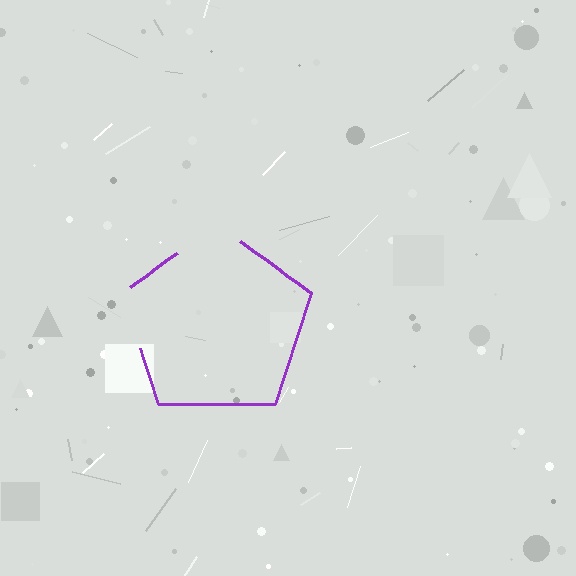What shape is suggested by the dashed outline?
The dashed outline suggests a pentagon.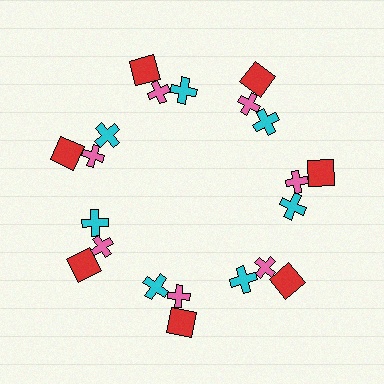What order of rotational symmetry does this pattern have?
This pattern has 7-fold rotational symmetry.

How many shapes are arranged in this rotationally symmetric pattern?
There are 21 shapes, arranged in 7 groups of 3.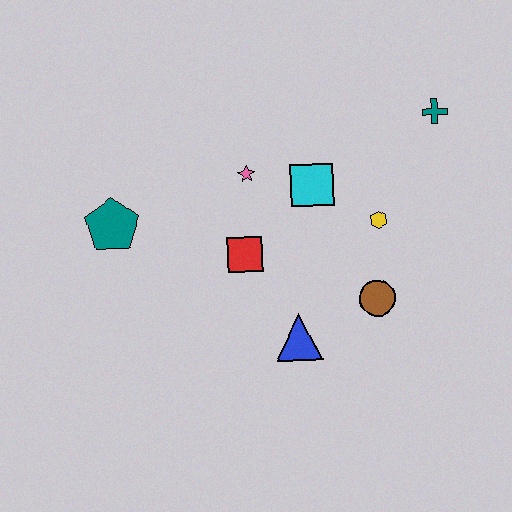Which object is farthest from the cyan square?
The teal pentagon is farthest from the cyan square.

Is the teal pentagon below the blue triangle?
No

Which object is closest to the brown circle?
The yellow hexagon is closest to the brown circle.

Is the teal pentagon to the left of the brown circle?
Yes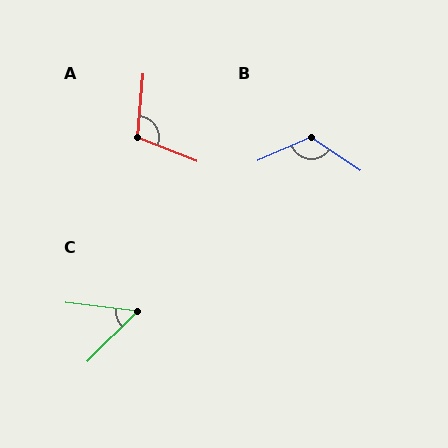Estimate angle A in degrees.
Approximately 106 degrees.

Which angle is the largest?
B, at approximately 123 degrees.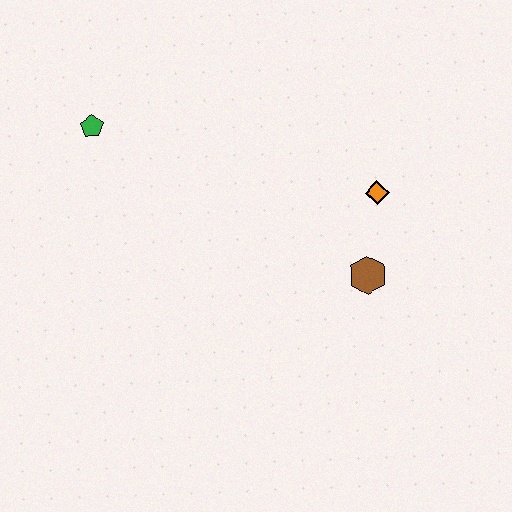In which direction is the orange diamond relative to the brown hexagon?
The orange diamond is above the brown hexagon.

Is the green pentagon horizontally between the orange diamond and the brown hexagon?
No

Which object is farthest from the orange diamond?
The green pentagon is farthest from the orange diamond.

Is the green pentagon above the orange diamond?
Yes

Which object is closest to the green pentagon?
The orange diamond is closest to the green pentagon.